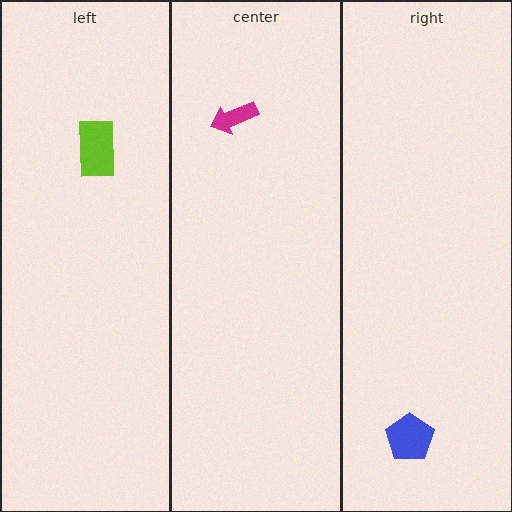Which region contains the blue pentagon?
The right region.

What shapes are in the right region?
The blue pentagon.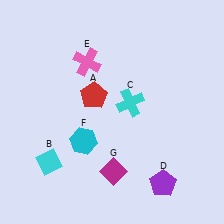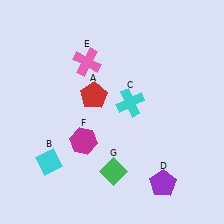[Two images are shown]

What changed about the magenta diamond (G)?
In Image 1, G is magenta. In Image 2, it changed to green.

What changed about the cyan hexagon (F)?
In Image 1, F is cyan. In Image 2, it changed to magenta.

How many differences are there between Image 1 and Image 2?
There are 2 differences between the two images.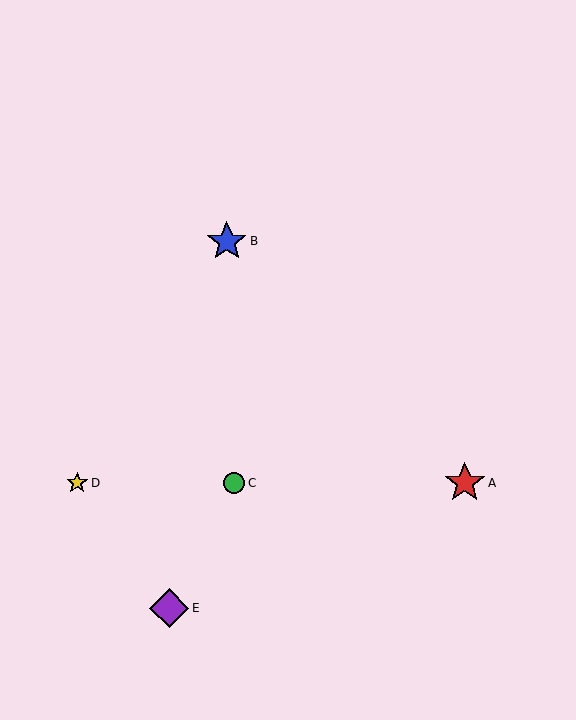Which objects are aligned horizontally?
Objects A, C, D are aligned horizontally.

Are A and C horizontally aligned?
Yes, both are at y≈483.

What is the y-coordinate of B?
Object B is at y≈241.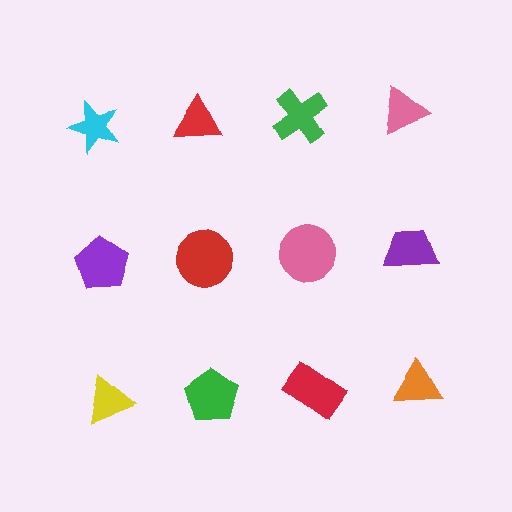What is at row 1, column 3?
A green cross.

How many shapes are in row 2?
4 shapes.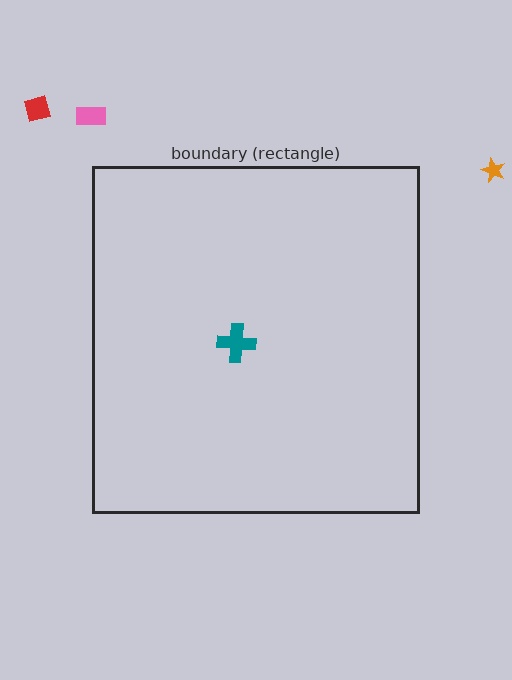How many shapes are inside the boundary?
1 inside, 3 outside.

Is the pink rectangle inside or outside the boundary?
Outside.